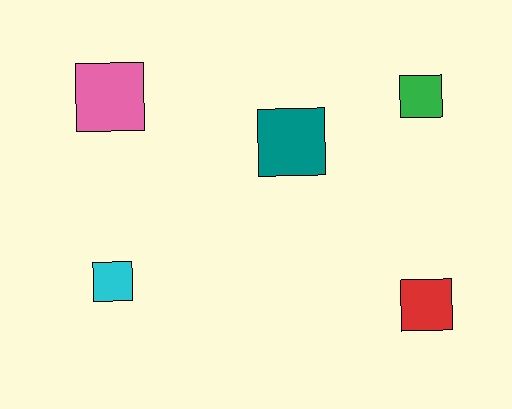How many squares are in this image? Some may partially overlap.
There are 5 squares.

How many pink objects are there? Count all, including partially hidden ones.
There is 1 pink object.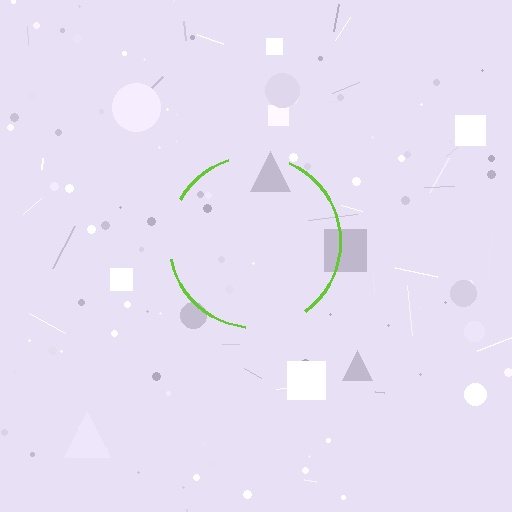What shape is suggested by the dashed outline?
The dashed outline suggests a circle.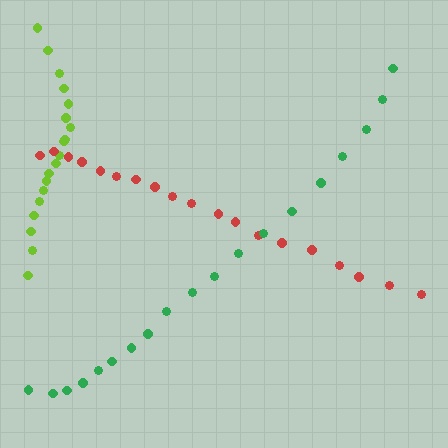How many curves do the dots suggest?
There are 3 distinct paths.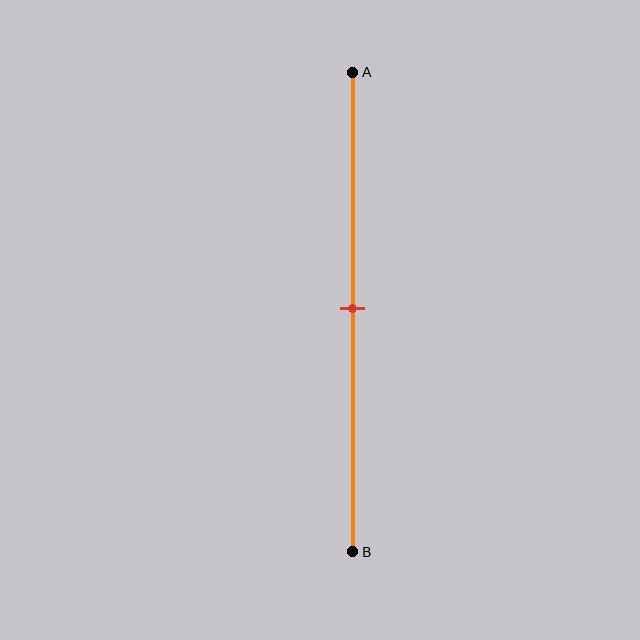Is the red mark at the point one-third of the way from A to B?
No, the mark is at about 50% from A, not at the 33% one-third point.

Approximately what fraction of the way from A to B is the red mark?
The red mark is approximately 50% of the way from A to B.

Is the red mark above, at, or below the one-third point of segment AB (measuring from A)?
The red mark is below the one-third point of segment AB.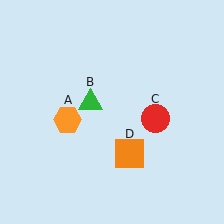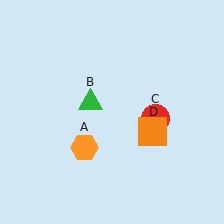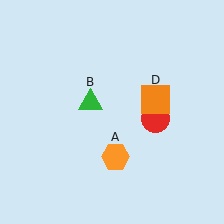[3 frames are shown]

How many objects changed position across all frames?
2 objects changed position: orange hexagon (object A), orange square (object D).